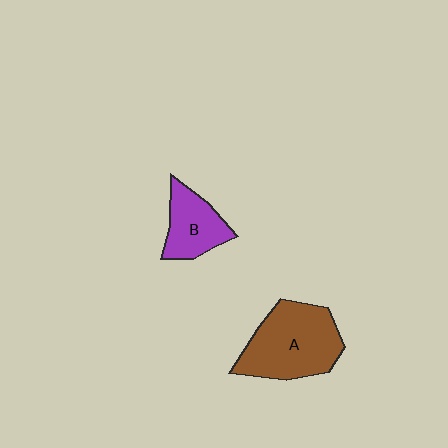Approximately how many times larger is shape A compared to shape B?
Approximately 1.7 times.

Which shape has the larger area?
Shape A (brown).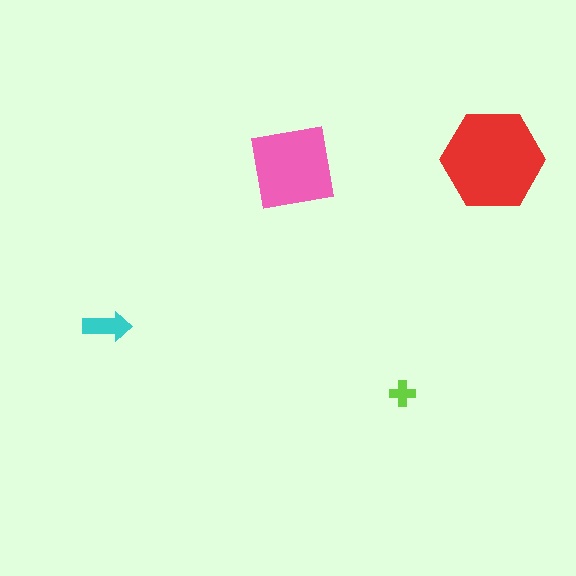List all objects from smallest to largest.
The lime cross, the cyan arrow, the pink square, the red hexagon.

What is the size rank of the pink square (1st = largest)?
2nd.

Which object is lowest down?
The lime cross is bottommost.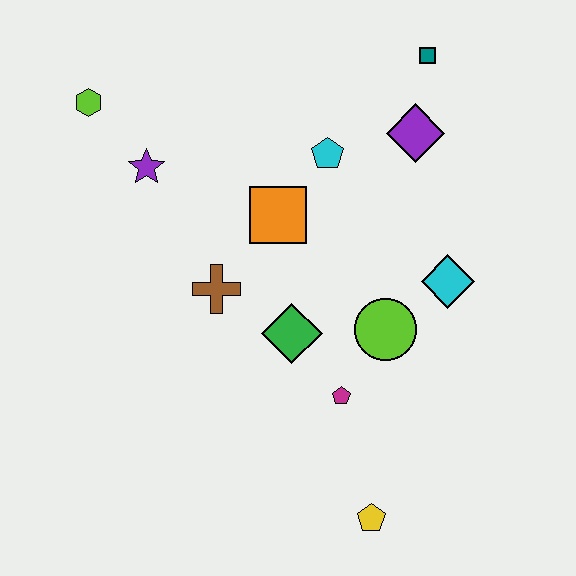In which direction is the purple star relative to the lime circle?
The purple star is to the left of the lime circle.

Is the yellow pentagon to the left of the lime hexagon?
No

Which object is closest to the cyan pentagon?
The orange square is closest to the cyan pentagon.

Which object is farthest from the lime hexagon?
The yellow pentagon is farthest from the lime hexagon.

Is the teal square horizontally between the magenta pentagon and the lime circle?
No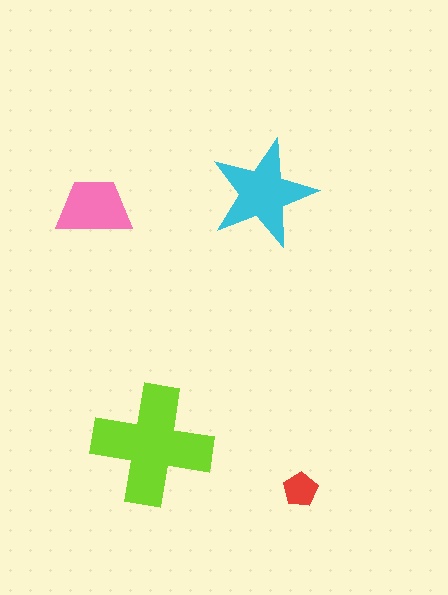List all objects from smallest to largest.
The red pentagon, the pink trapezoid, the cyan star, the lime cross.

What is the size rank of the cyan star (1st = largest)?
2nd.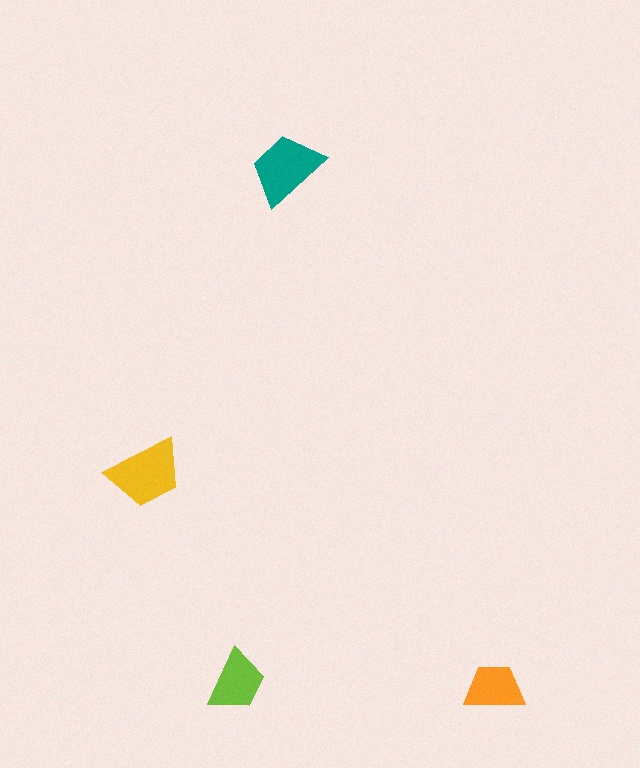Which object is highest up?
The teal trapezoid is topmost.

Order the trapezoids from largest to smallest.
the yellow one, the teal one, the lime one, the orange one.